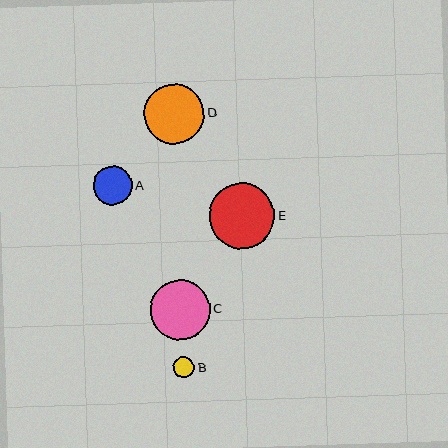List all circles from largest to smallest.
From largest to smallest: E, D, C, A, B.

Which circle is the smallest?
Circle B is the smallest with a size of approximately 21 pixels.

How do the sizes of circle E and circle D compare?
Circle E and circle D are approximately the same size.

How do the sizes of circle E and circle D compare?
Circle E and circle D are approximately the same size.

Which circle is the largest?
Circle E is the largest with a size of approximately 65 pixels.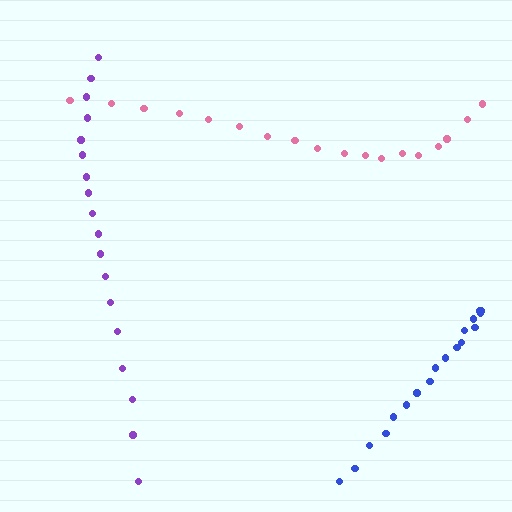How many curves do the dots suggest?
There are 3 distinct paths.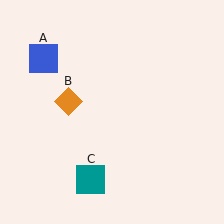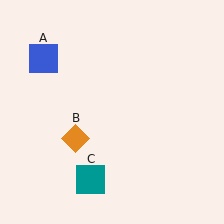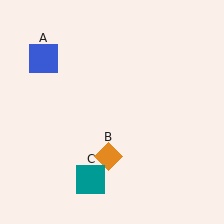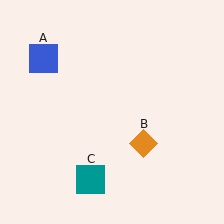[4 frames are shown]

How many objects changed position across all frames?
1 object changed position: orange diamond (object B).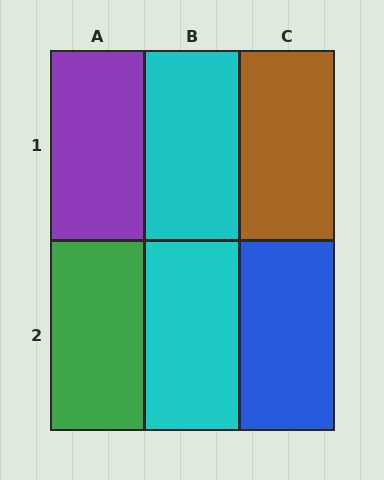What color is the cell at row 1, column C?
Brown.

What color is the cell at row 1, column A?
Purple.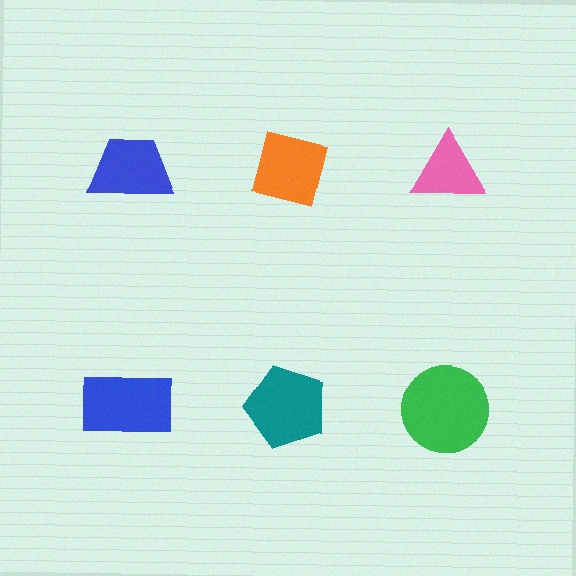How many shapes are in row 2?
3 shapes.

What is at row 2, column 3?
A green circle.